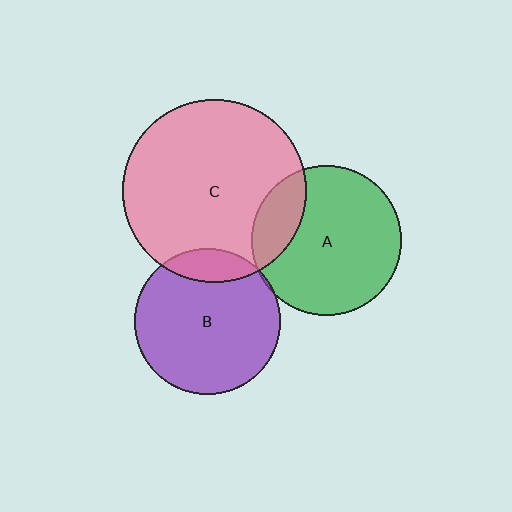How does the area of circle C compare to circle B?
Approximately 1.6 times.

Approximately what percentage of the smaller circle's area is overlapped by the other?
Approximately 15%.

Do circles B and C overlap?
Yes.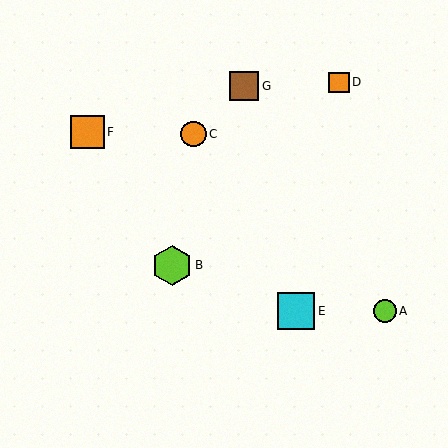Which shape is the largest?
The lime hexagon (labeled B) is the largest.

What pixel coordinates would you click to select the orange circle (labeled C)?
Click at (193, 134) to select the orange circle C.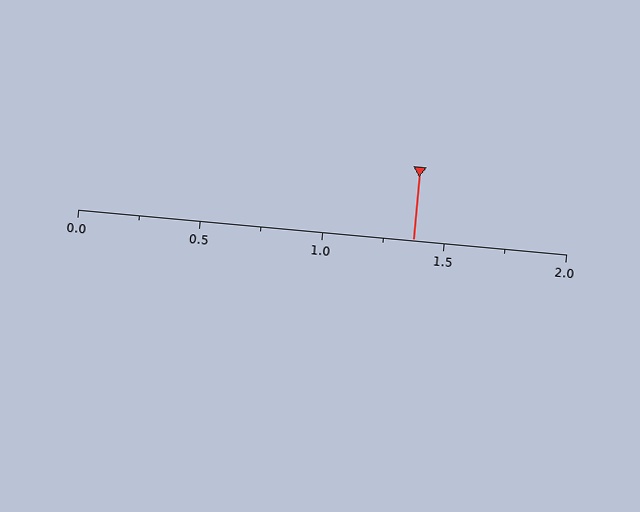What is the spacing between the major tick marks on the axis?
The major ticks are spaced 0.5 apart.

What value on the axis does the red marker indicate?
The marker indicates approximately 1.38.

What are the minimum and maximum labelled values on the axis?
The axis runs from 0.0 to 2.0.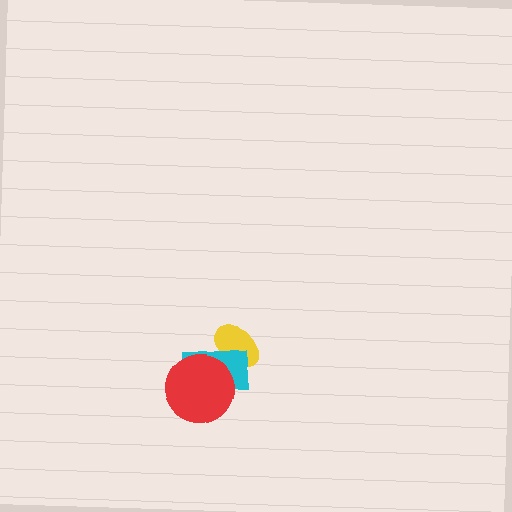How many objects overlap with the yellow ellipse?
1 object overlaps with the yellow ellipse.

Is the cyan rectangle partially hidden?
Yes, it is partially covered by another shape.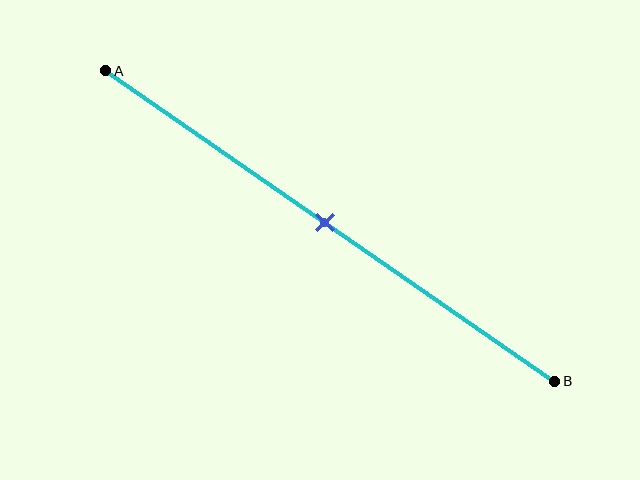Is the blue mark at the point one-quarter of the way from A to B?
No, the mark is at about 50% from A, not at the 25% one-quarter point.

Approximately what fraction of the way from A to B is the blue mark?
The blue mark is approximately 50% of the way from A to B.